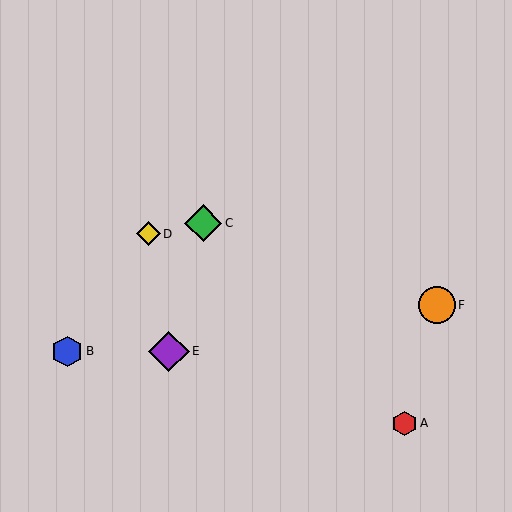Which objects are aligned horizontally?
Objects B, E are aligned horizontally.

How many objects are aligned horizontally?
2 objects (B, E) are aligned horizontally.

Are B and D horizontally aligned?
No, B is at y≈351 and D is at y≈234.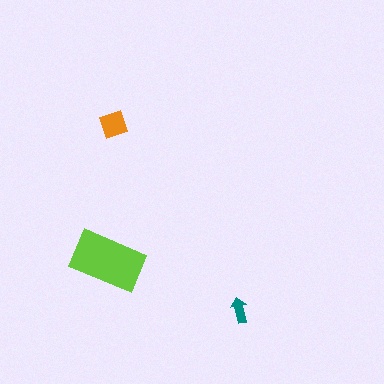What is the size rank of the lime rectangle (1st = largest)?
1st.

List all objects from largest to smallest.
The lime rectangle, the orange diamond, the teal arrow.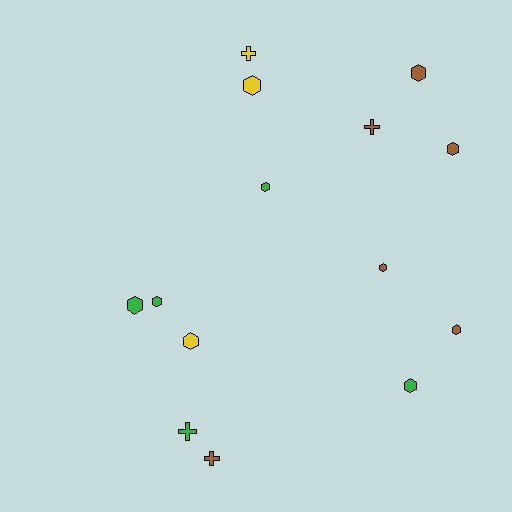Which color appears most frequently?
Brown, with 6 objects.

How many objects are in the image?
There are 14 objects.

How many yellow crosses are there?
There is 1 yellow cross.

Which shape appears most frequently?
Hexagon, with 10 objects.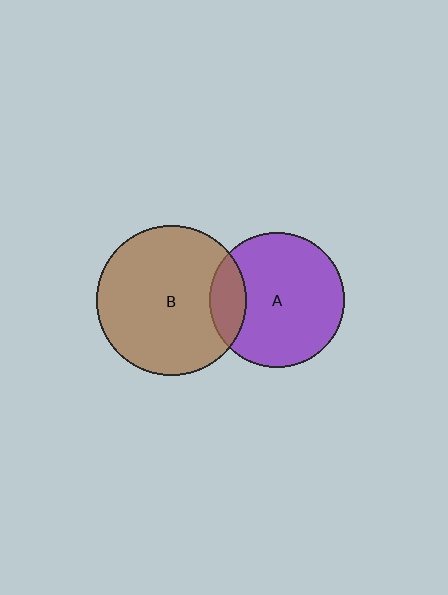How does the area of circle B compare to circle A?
Approximately 1.2 times.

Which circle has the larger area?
Circle B (brown).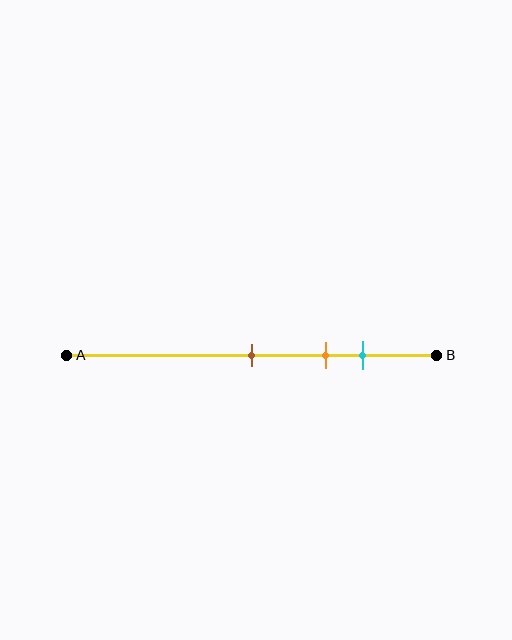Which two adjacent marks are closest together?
The orange and cyan marks are the closest adjacent pair.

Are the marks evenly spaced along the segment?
Yes, the marks are approximately evenly spaced.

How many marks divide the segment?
There are 3 marks dividing the segment.